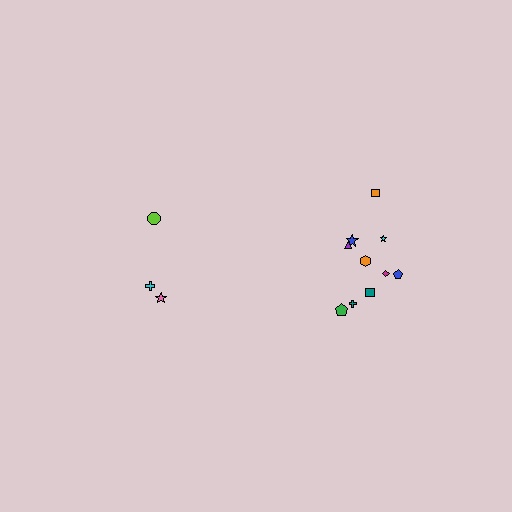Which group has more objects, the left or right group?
The right group.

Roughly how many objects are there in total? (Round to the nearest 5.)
Roughly 15 objects in total.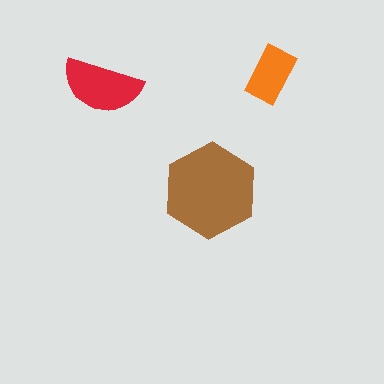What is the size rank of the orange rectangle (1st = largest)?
3rd.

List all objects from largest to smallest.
The brown hexagon, the red semicircle, the orange rectangle.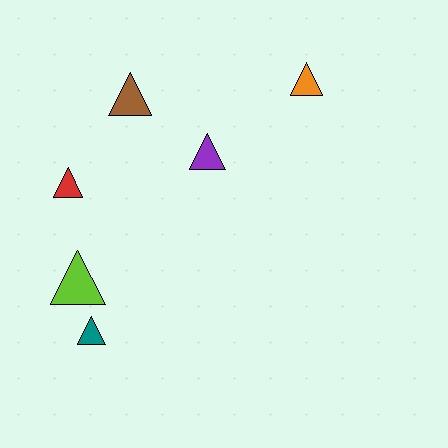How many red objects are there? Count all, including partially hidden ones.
There is 1 red object.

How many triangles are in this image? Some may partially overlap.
There are 6 triangles.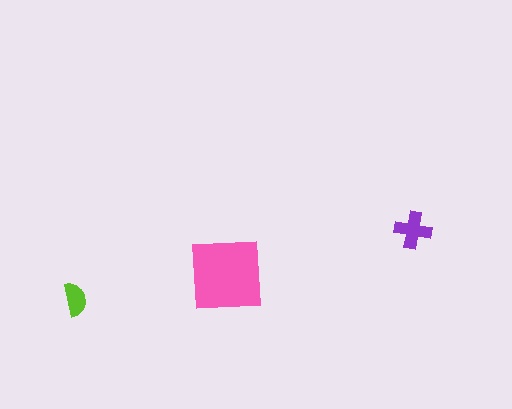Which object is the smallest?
The lime semicircle.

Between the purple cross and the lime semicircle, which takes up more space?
The purple cross.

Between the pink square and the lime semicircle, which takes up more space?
The pink square.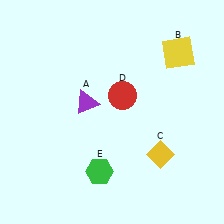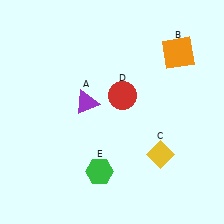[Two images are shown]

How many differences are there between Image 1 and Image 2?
There is 1 difference between the two images.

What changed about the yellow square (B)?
In Image 1, B is yellow. In Image 2, it changed to orange.